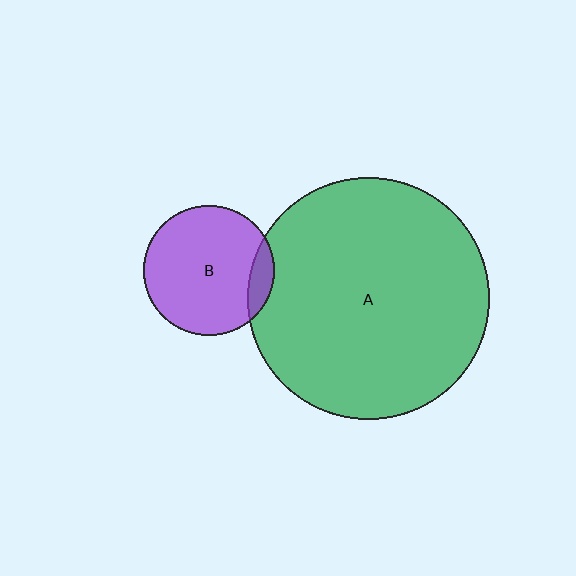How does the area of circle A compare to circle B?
Approximately 3.4 times.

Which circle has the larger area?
Circle A (green).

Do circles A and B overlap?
Yes.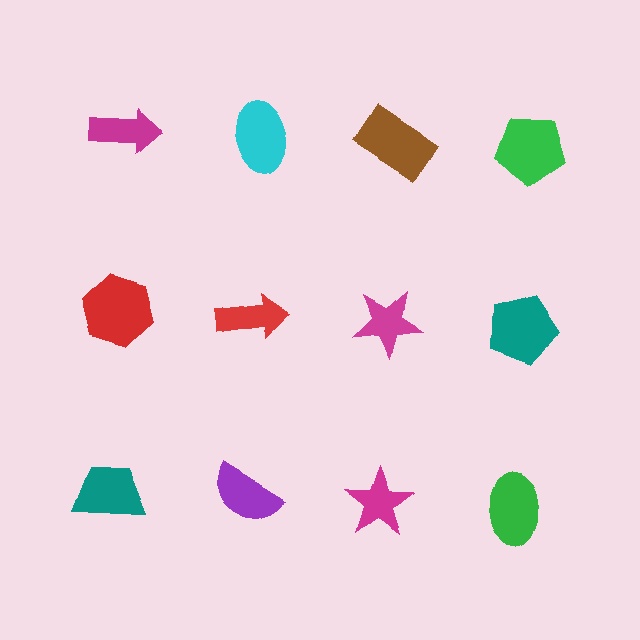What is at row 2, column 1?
A red hexagon.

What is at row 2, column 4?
A teal pentagon.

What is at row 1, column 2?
A cyan ellipse.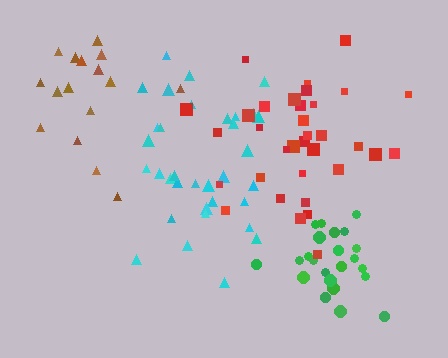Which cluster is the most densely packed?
Green.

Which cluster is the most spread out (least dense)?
Brown.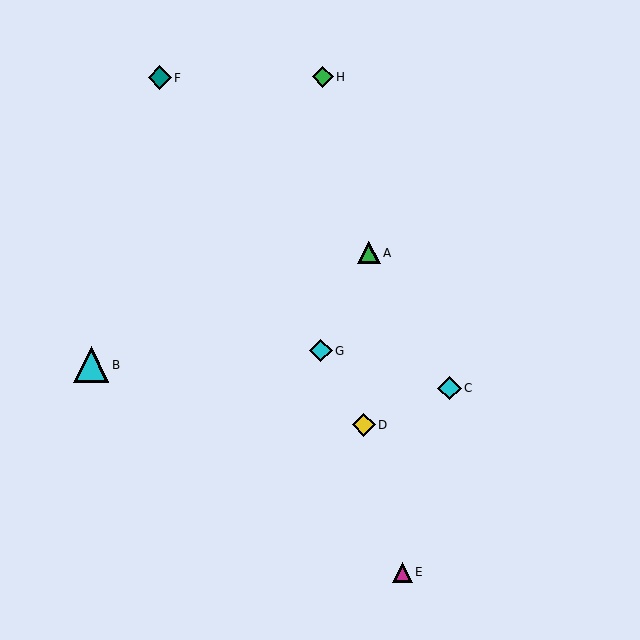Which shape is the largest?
The cyan triangle (labeled B) is the largest.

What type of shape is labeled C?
Shape C is a cyan diamond.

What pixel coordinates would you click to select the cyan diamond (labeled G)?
Click at (321, 351) to select the cyan diamond G.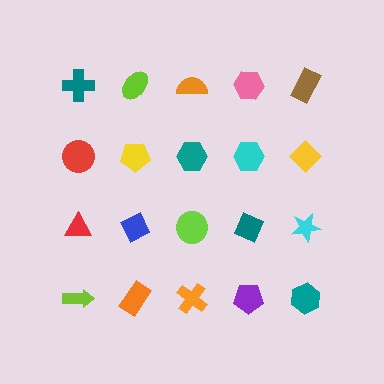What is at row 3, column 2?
A blue diamond.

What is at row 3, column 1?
A red triangle.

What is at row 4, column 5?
A teal hexagon.